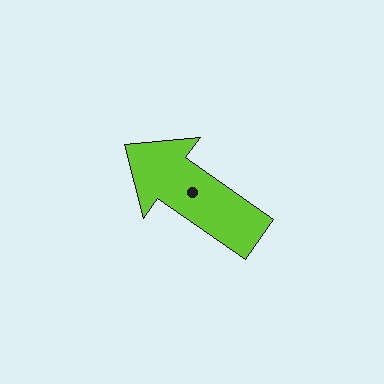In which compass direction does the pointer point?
Northwest.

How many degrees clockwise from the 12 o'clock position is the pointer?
Approximately 305 degrees.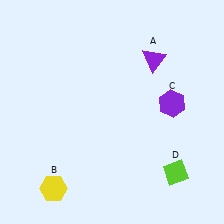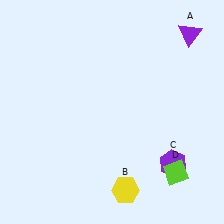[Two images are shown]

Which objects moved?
The objects that moved are: the purple triangle (A), the yellow hexagon (B), the purple hexagon (C).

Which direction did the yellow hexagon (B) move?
The yellow hexagon (B) moved right.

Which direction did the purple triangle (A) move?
The purple triangle (A) moved right.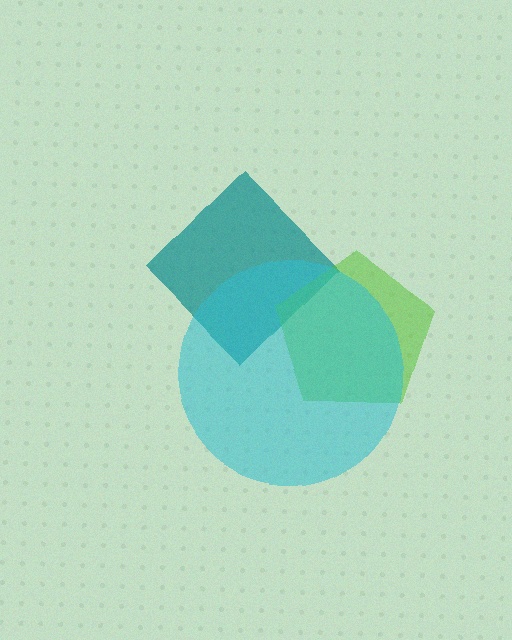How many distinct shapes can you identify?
There are 3 distinct shapes: a teal diamond, a lime pentagon, a cyan circle.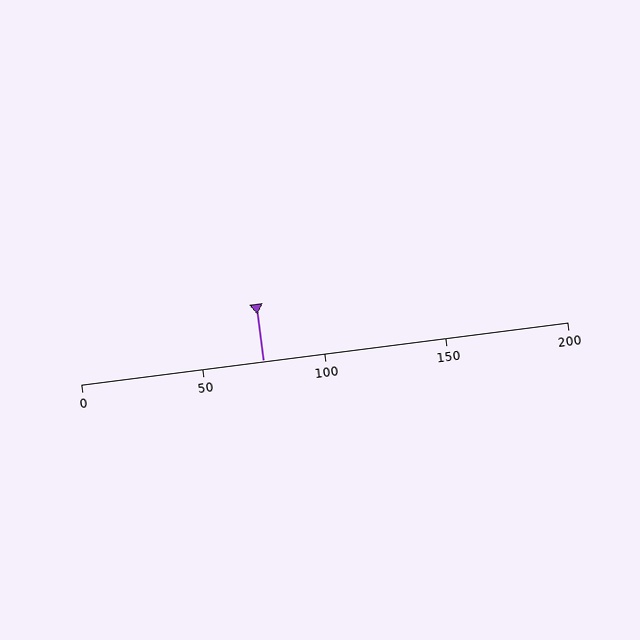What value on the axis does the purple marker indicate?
The marker indicates approximately 75.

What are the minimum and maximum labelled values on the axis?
The axis runs from 0 to 200.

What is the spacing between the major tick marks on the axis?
The major ticks are spaced 50 apart.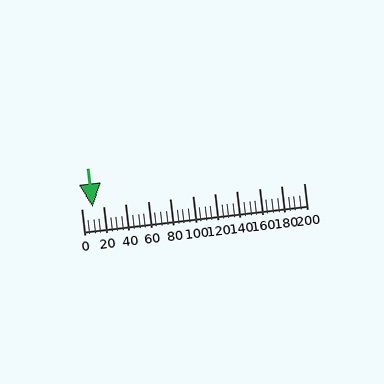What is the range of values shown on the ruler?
The ruler shows values from 0 to 200.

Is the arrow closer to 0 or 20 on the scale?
The arrow is closer to 20.